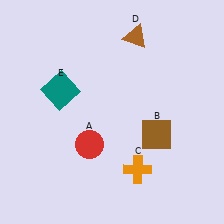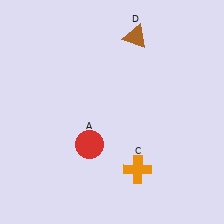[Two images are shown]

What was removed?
The brown square (B), the teal square (E) were removed in Image 2.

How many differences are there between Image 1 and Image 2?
There are 2 differences between the two images.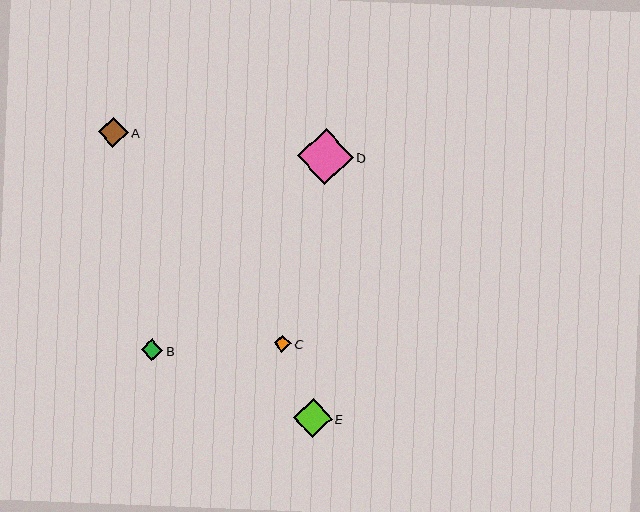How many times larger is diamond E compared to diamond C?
Diamond E is approximately 2.2 times the size of diamond C.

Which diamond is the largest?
Diamond D is the largest with a size of approximately 56 pixels.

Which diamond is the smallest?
Diamond C is the smallest with a size of approximately 17 pixels.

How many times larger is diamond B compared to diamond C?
Diamond B is approximately 1.2 times the size of diamond C.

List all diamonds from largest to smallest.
From largest to smallest: D, E, A, B, C.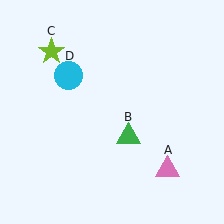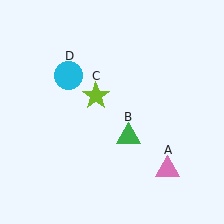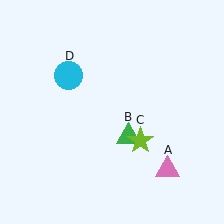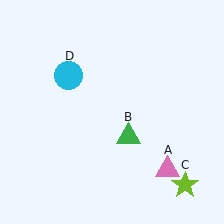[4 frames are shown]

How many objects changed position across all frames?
1 object changed position: lime star (object C).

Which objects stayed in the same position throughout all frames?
Pink triangle (object A) and green triangle (object B) and cyan circle (object D) remained stationary.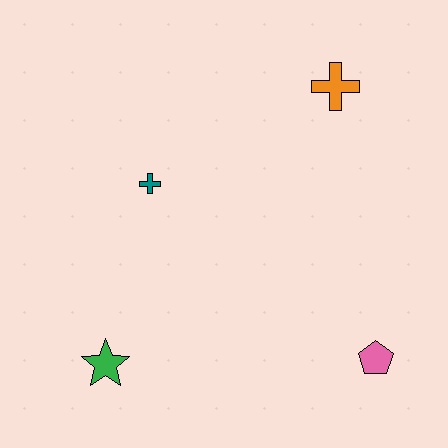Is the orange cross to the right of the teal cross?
Yes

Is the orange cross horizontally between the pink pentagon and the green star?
Yes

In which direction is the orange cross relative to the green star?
The orange cross is above the green star.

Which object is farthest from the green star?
The orange cross is farthest from the green star.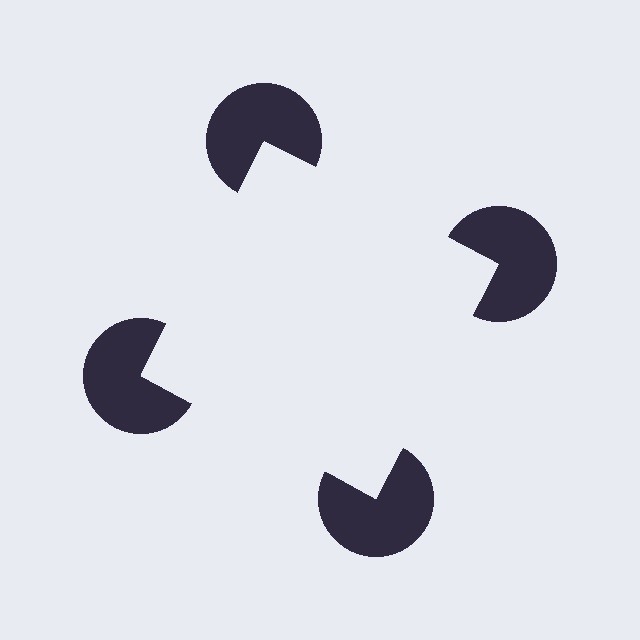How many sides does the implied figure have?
4 sides.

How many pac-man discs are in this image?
There are 4 — one at each vertex of the illusory square.